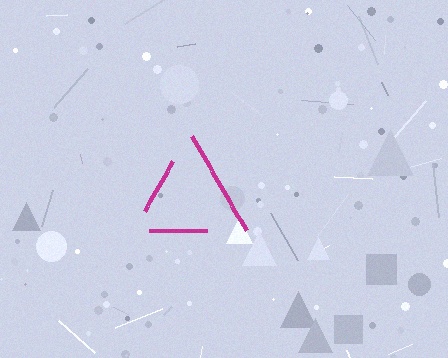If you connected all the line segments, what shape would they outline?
They would outline a triangle.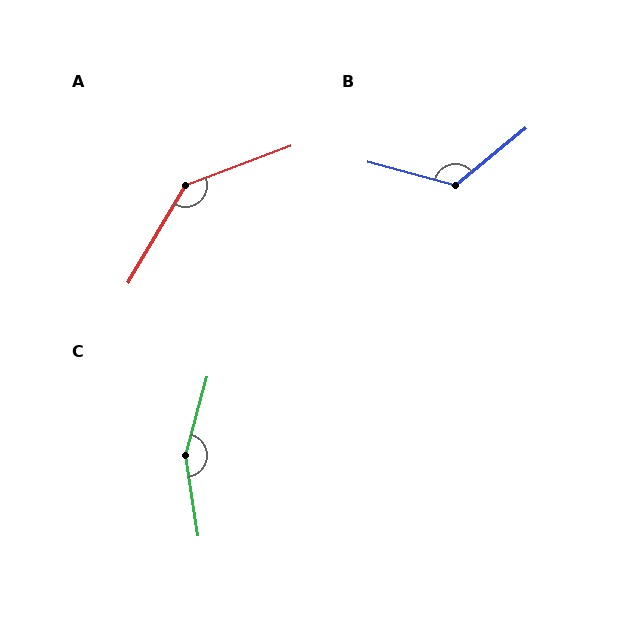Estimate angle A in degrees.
Approximately 141 degrees.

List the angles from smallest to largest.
B (125°), A (141°), C (156°).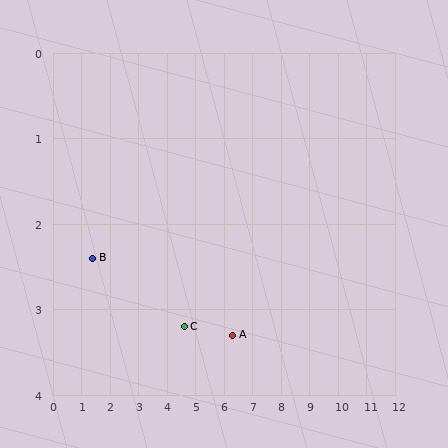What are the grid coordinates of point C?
Point C is at approximately (4.6, 3.2).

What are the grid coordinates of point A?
Point A is at approximately (6.3, 3.3).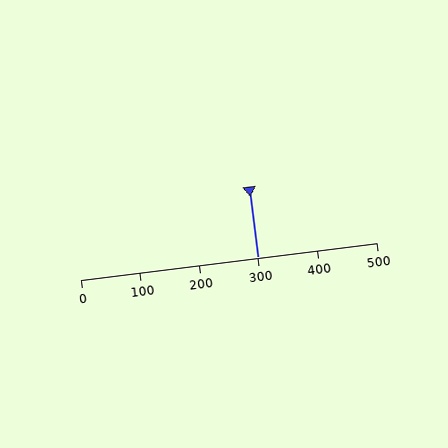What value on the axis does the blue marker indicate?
The marker indicates approximately 300.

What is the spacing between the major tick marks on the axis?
The major ticks are spaced 100 apart.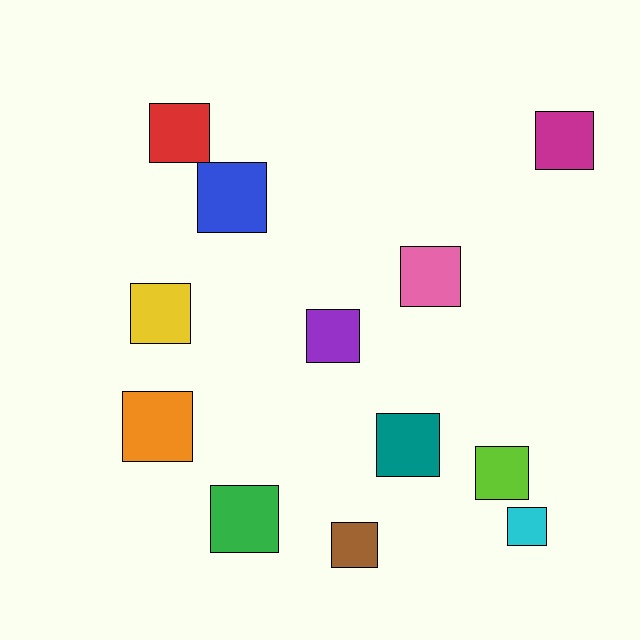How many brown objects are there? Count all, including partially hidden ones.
There is 1 brown object.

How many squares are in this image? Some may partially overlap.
There are 12 squares.